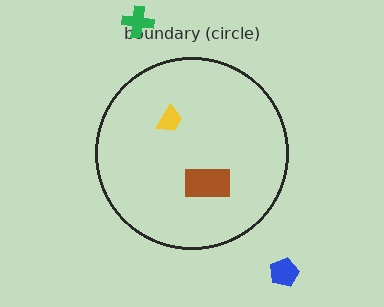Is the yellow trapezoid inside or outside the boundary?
Inside.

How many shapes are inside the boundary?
2 inside, 2 outside.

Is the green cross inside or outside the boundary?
Outside.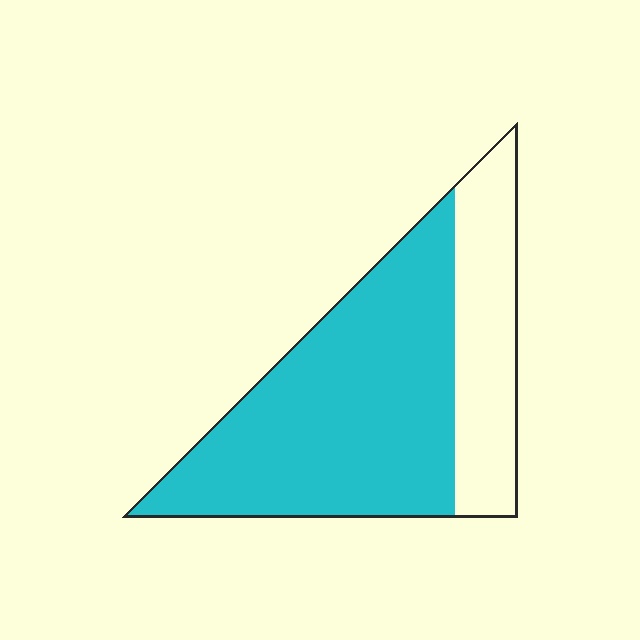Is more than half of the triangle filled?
Yes.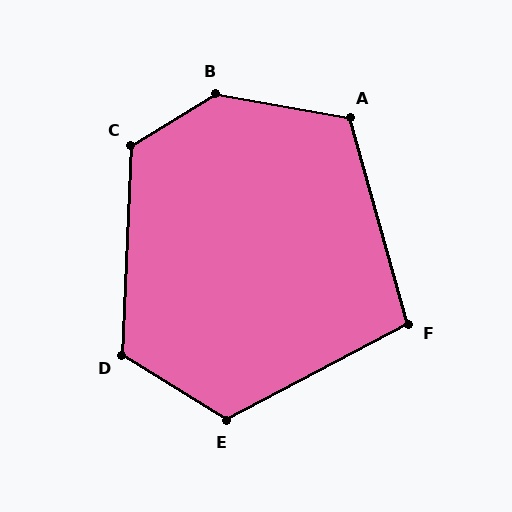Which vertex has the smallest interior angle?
F, at approximately 102 degrees.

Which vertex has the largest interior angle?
B, at approximately 139 degrees.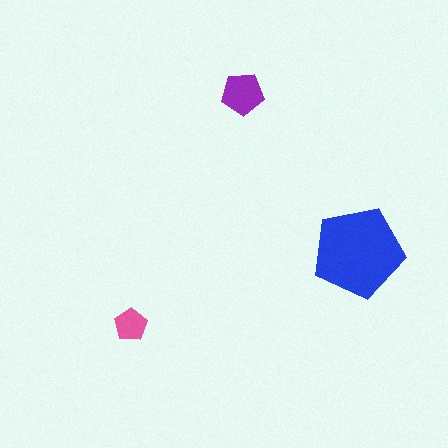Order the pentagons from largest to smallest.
the blue one, the purple one, the pink one.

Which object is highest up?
The purple pentagon is topmost.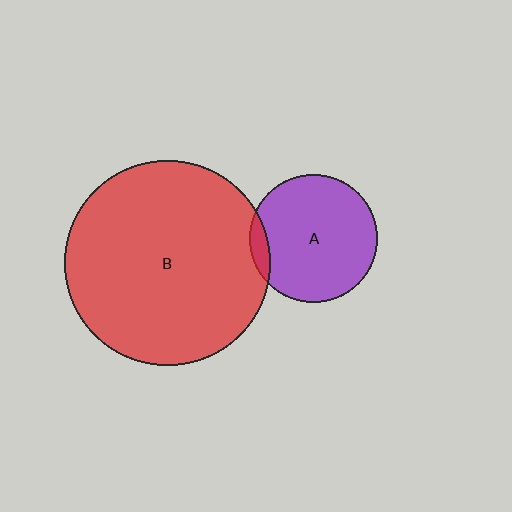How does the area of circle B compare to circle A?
Approximately 2.6 times.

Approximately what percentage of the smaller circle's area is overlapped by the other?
Approximately 5%.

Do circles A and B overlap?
Yes.